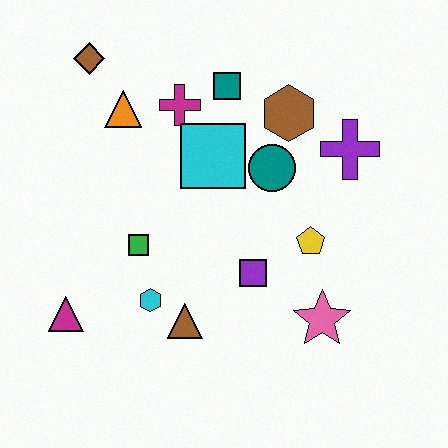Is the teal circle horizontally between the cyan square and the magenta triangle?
No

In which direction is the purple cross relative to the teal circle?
The purple cross is to the right of the teal circle.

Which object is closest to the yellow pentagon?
The purple square is closest to the yellow pentagon.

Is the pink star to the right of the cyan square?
Yes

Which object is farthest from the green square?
The purple cross is farthest from the green square.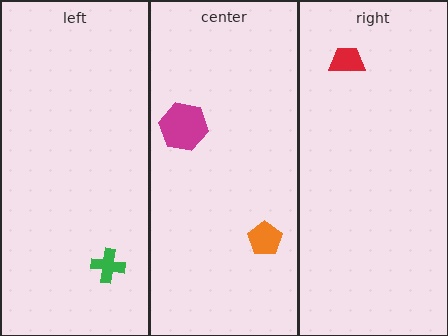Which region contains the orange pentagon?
The center region.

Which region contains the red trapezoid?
The right region.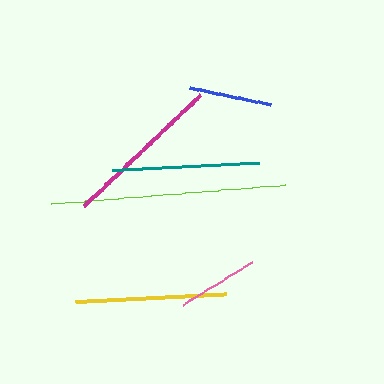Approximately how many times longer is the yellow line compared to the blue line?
The yellow line is approximately 1.8 times the length of the blue line.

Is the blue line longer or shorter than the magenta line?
The magenta line is longer than the blue line.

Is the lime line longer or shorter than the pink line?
The lime line is longer than the pink line.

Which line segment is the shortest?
The pink line is the shortest at approximately 82 pixels.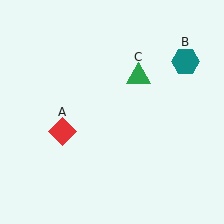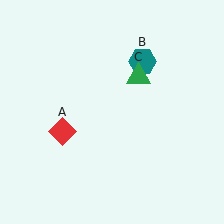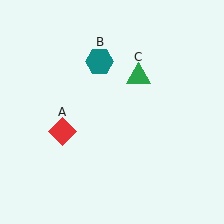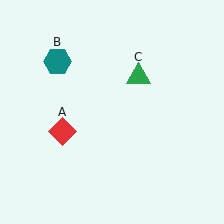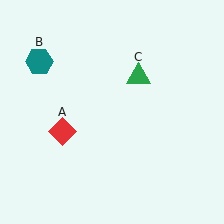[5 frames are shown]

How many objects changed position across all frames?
1 object changed position: teal hexagon (object B).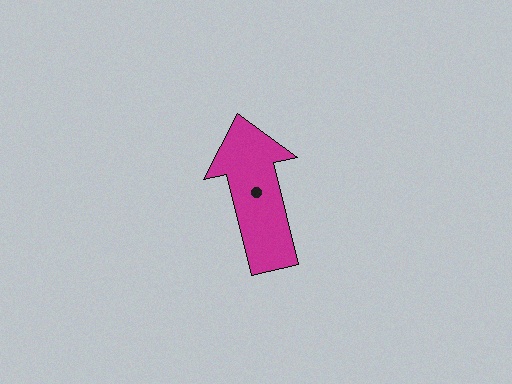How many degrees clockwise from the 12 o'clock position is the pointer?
Approximately 347 degrees.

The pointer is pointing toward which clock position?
Roughly 12 o'clock.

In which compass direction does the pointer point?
North.